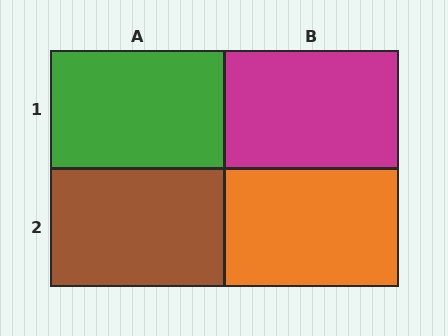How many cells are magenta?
1 cell is magenta.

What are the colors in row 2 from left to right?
Brown, orange.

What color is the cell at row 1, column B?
Magenta.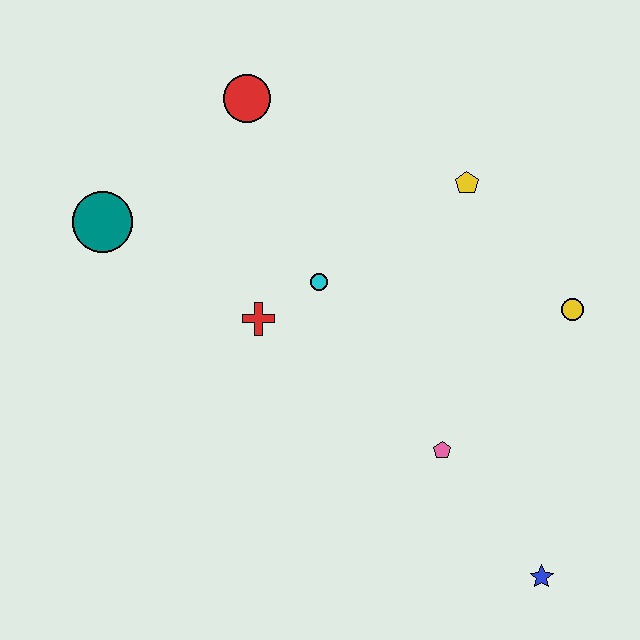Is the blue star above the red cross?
No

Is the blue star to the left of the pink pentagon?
No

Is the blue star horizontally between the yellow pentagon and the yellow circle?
Yes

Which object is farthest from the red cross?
The blue star is farthest from the red cross.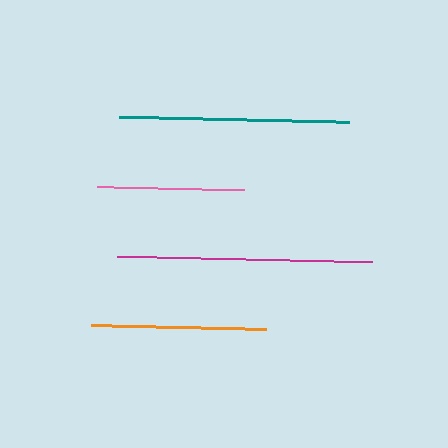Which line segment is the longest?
The magenta line is the longest at approximately 256 pixels.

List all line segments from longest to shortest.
From longest to shortest: magenta, teal, orange, pink.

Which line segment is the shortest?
The pink line is the shortest at approximately 147 pixels.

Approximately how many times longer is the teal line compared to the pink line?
The teal line is approximately 1.6 times the length of the pink line.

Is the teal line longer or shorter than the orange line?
The teal line is longer than the orange line.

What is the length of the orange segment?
The orange segment is approximately 175 pixels long.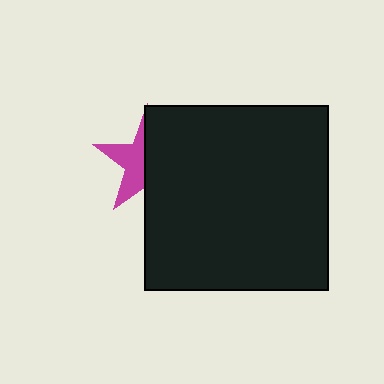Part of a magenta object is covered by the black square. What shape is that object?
It is a star.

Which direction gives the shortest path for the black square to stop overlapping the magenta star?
Moving right gives the shortest separation.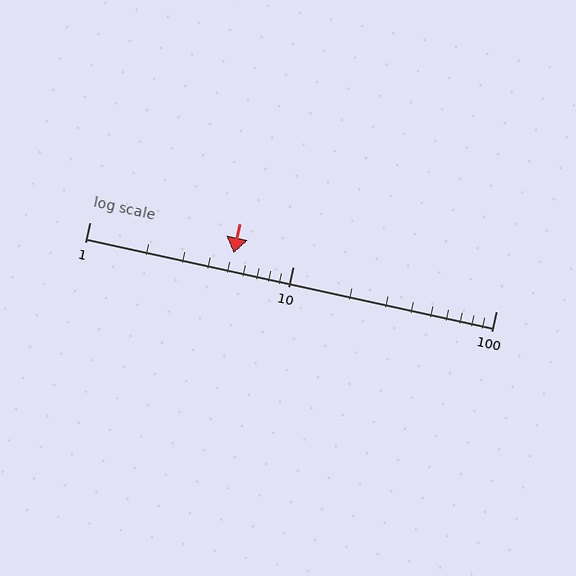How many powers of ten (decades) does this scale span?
The scale spans 2 decades, from 1 to 100.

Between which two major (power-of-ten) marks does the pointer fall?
The pointer is between 1 and 10.